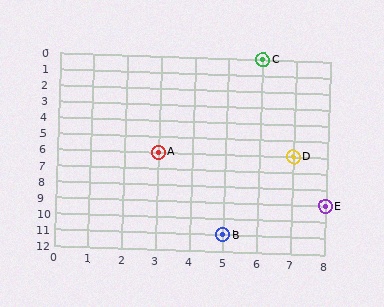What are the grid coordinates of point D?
Point D is at grid coordinates (7, 6).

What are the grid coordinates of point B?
Point B is at grid coordinates (5, 11).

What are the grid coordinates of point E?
Point E is at grid coordinates (8, 9).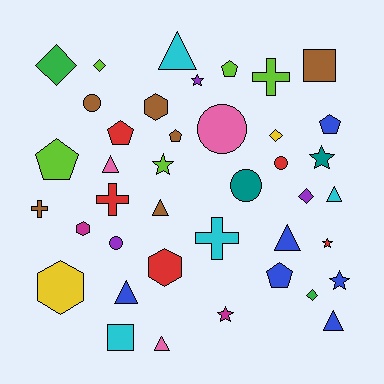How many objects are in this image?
There are 40 objects.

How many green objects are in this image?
There are 2 green objects.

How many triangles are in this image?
There are 8 triangles.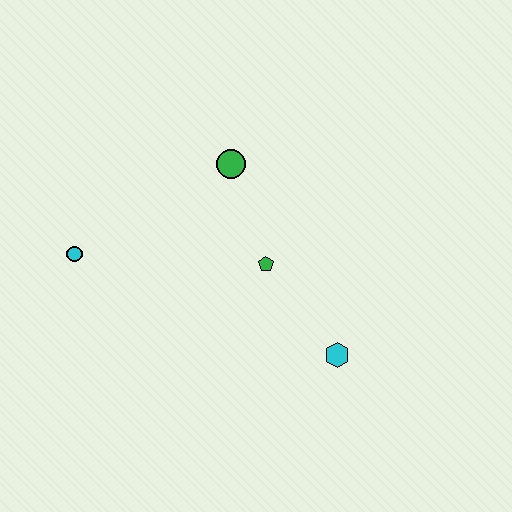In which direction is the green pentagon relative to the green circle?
The green pentagon is below the green circle.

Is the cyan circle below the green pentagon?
No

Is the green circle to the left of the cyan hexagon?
Yes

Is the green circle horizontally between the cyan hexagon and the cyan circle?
Yes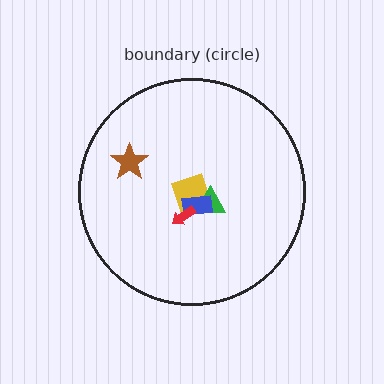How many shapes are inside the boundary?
5 inside, 0 outside.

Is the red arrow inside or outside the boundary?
Inside.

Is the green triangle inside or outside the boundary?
Inside.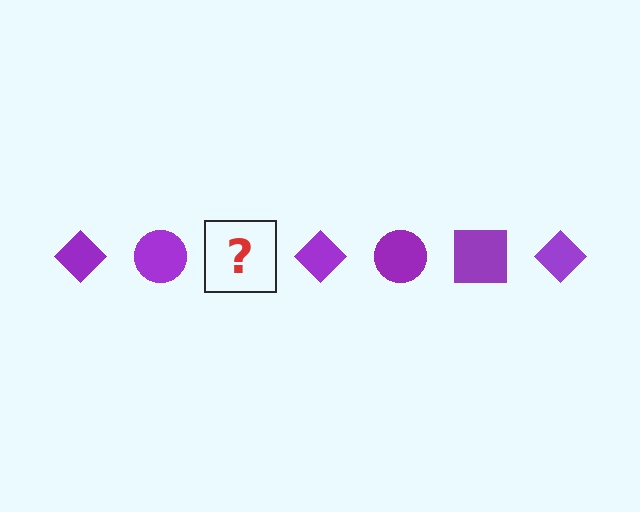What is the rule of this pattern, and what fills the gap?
The rule is that the pattern cycles through diamond, circle, square shapes in purple. The gap should be filled with a purple square.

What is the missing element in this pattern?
The missing element is a purple square.